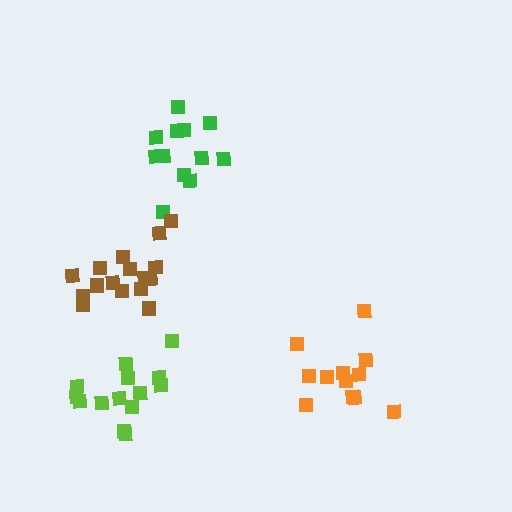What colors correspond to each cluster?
The clusters are colored: lime, orange, green, brown.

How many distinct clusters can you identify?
There are 4 distinct clusters.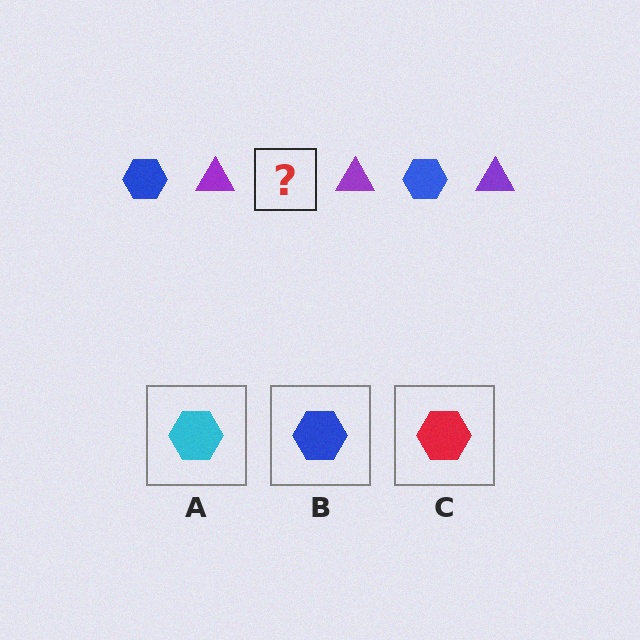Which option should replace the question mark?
Option B.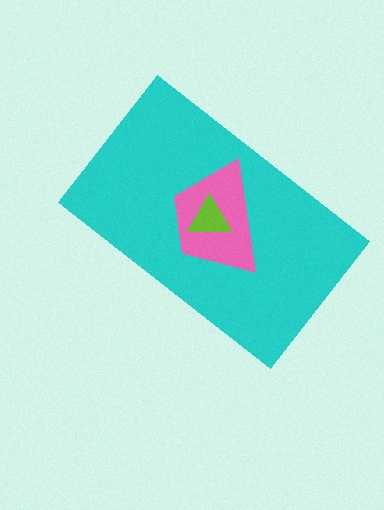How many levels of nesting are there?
3.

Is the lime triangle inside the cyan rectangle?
Yes.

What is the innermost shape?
The lime triangle.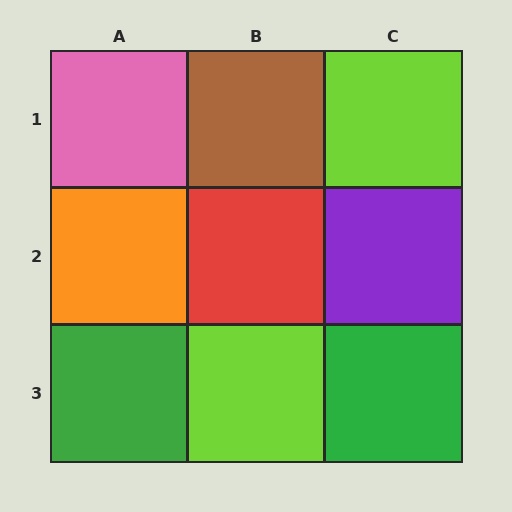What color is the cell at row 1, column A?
Pink.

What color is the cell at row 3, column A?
Green.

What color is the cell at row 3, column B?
Lime.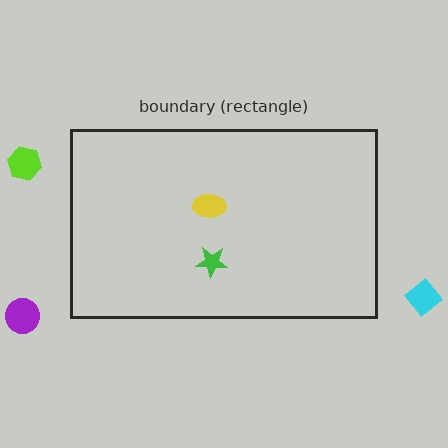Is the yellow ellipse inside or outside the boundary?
Inside.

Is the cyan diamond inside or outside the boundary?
Outside.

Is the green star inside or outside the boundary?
Inside.